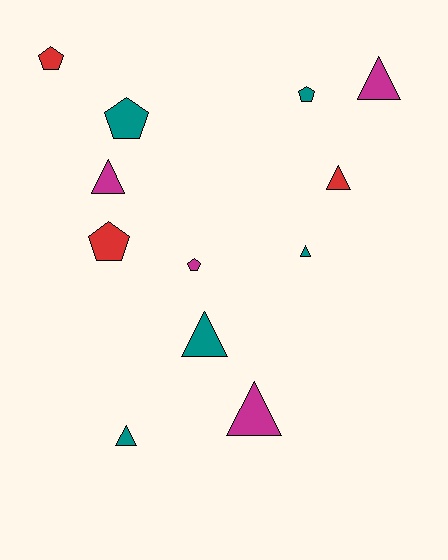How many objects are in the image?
There are 12 objects.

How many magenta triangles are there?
There are 3 magenta triangles.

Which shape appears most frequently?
Triangle, with 7 objects.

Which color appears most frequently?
Teal, with 5 objects.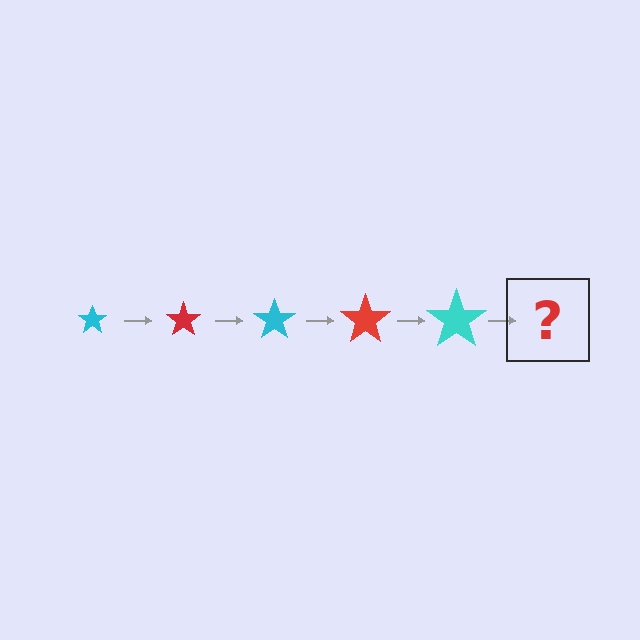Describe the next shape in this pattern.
It should be a red star, larger than the previous one.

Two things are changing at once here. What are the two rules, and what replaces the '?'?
The two rules are that the star grows larger each step and the color cycles through cyan and red. The '?' should be a red star, larger than the previous one.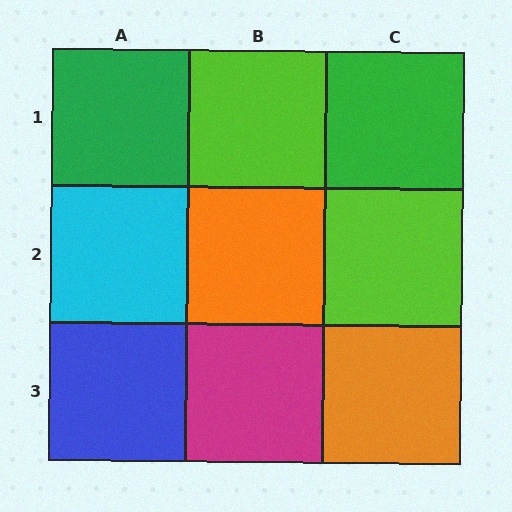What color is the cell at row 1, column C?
Green.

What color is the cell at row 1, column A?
Green.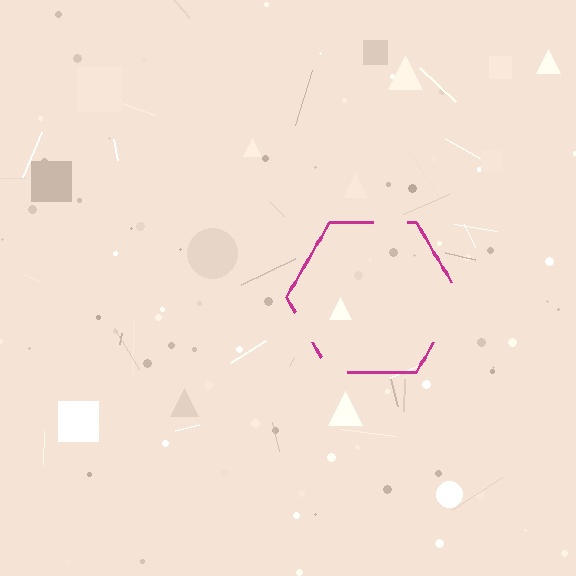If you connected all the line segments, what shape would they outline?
They would outline a hexagon.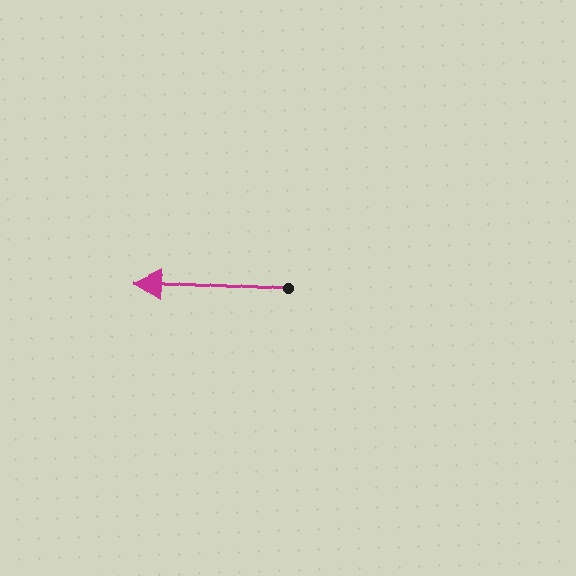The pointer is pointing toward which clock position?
Roughly 9 o'clock.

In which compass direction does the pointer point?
West.